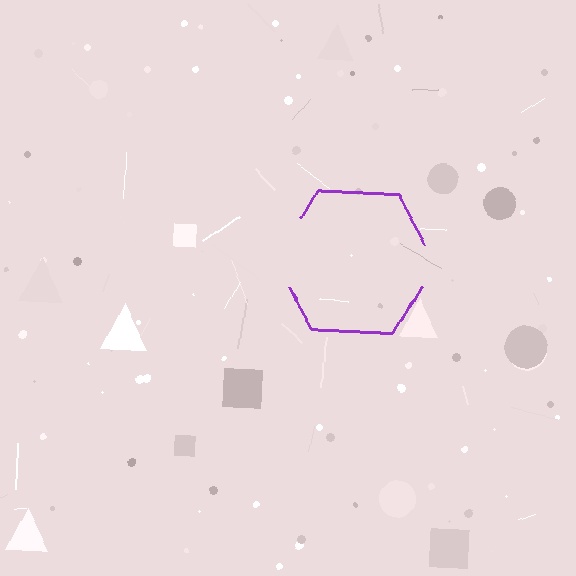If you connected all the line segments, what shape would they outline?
They would outline a hexagon.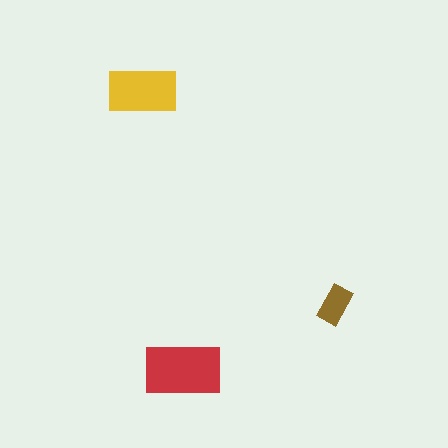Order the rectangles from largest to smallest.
the red one, the yellow one, the brown one.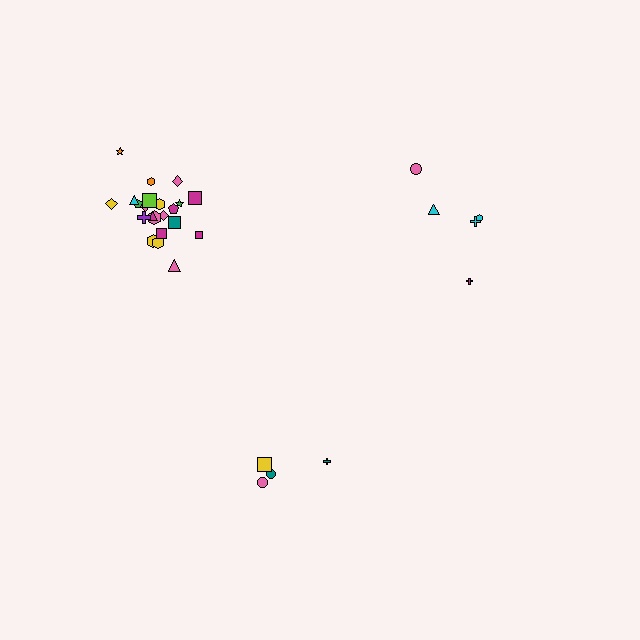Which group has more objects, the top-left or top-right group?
The top-left group.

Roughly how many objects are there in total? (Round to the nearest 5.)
Roughly 30 objects in total.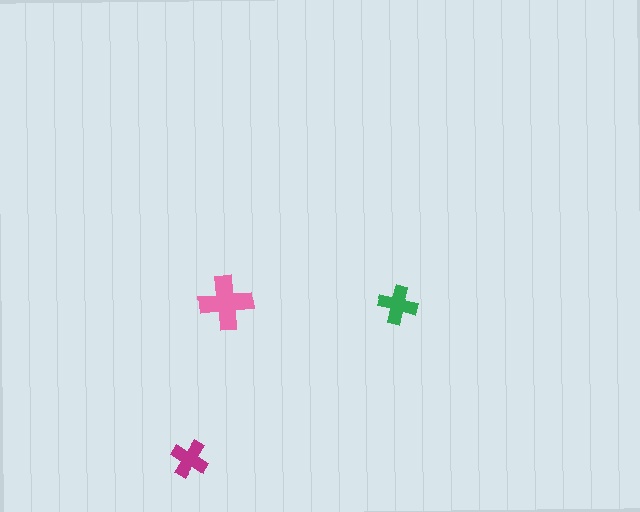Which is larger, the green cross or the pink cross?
The pink one.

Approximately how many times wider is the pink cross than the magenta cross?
About 1.5 times wider.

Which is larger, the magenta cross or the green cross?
The green one.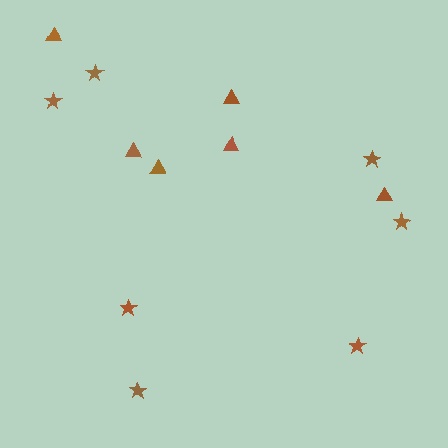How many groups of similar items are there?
There are 2 groups: one group of triangles (6) and one group of stars (7).